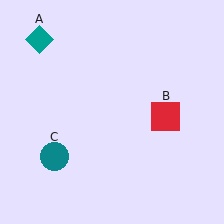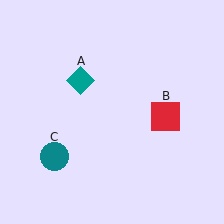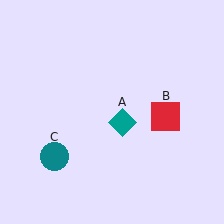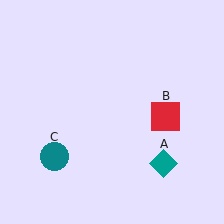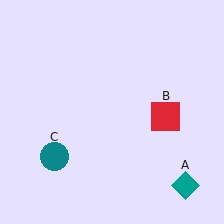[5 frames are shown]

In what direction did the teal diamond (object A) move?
The teal diamond (object A) moved down and to the right.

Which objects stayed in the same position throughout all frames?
Red square (object B) and teal circle (object C) remained stationary.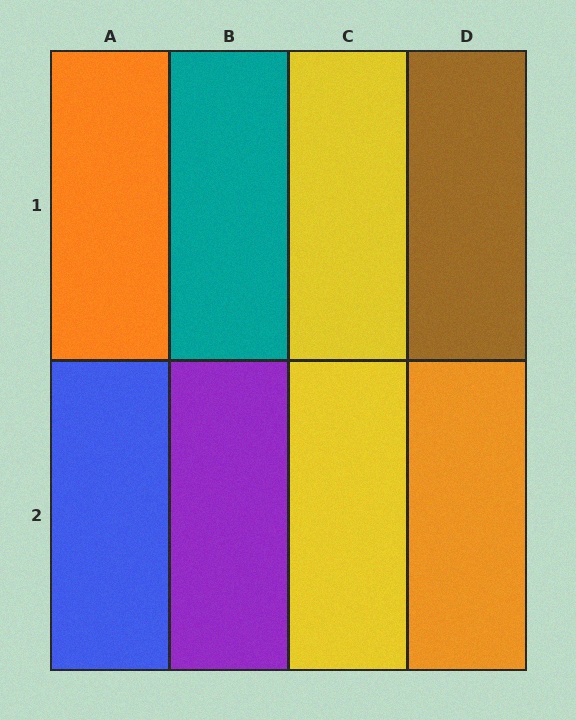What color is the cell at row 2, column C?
Yellow.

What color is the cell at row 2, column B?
Purple.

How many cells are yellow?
2 cells are yellow.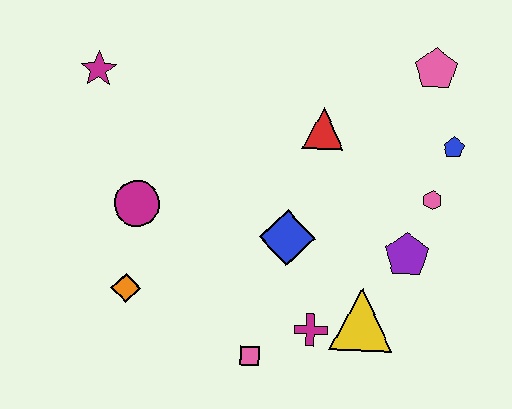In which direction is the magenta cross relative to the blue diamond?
The magenta cross is below the blue diamond.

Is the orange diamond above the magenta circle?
No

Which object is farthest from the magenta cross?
The magenta star is farthest from the magenta cross.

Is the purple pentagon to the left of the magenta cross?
No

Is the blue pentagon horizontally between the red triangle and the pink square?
No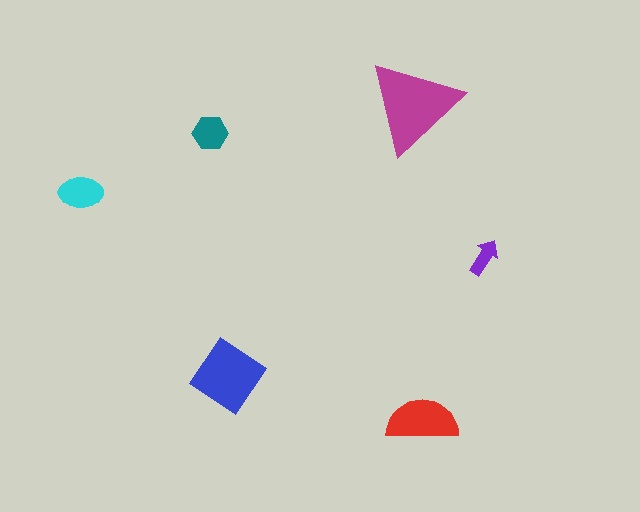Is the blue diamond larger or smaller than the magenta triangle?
Smaller.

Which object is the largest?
The magenta triangle.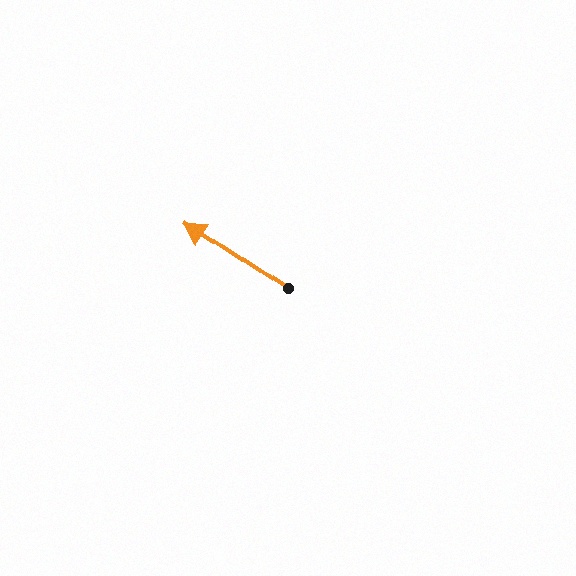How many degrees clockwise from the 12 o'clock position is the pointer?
Approximately 304 degrees.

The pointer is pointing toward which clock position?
Roughly 10 o'clock.